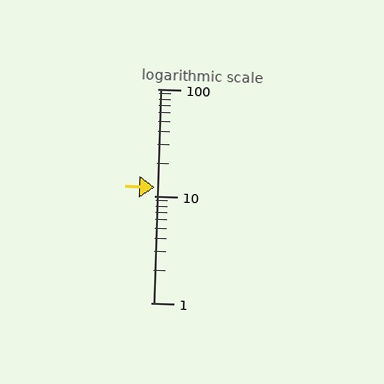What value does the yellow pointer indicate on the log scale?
The pointer indicates approximately 12.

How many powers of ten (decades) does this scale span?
The scale spans 2 decades, from 1 to 100.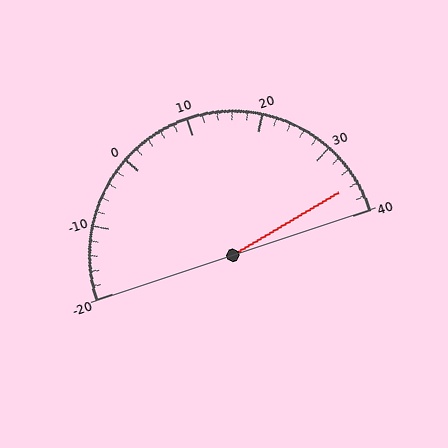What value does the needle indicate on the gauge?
The needle indicates approximately 36.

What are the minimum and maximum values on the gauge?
The gauge ranges from -20 to 40.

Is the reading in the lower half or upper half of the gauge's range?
The reading is in the upper half of the range (-20 to 40).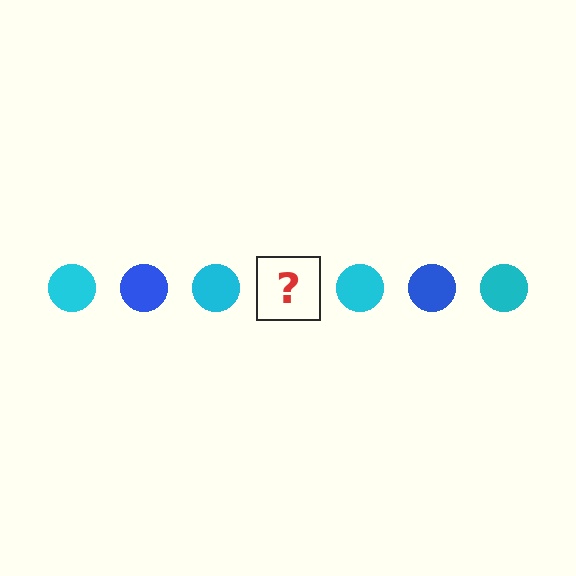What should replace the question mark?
The question mark should be replaced with a blue circle.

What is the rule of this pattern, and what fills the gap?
The rule is that the pattern cycles through cyan, blue circles. The gap should be filled with a blue circle.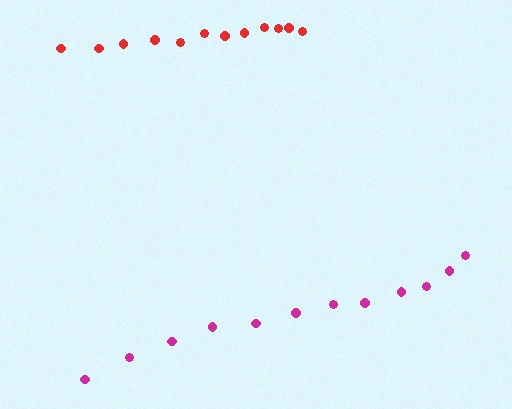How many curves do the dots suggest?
There are 2 distinct paths.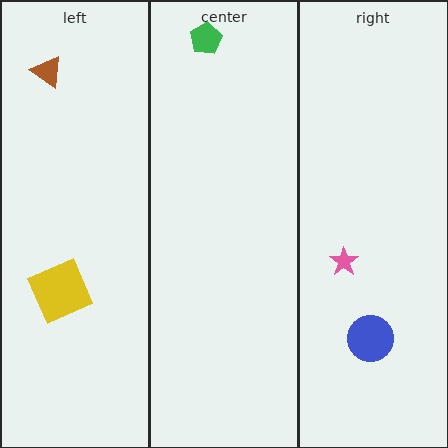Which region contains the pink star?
The right region.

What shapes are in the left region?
The yellow square, the brown triangle.